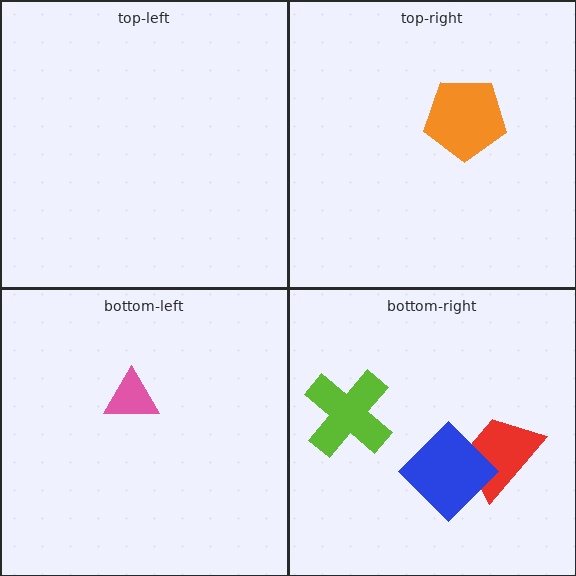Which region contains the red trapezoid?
The bottom-right region.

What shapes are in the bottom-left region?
The pink triangle.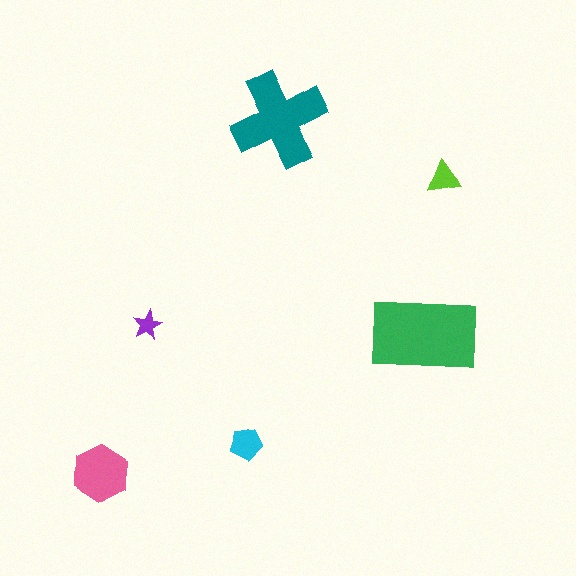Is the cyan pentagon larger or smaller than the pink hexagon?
Smaller.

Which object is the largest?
The green rectangle.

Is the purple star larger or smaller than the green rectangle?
Smaller.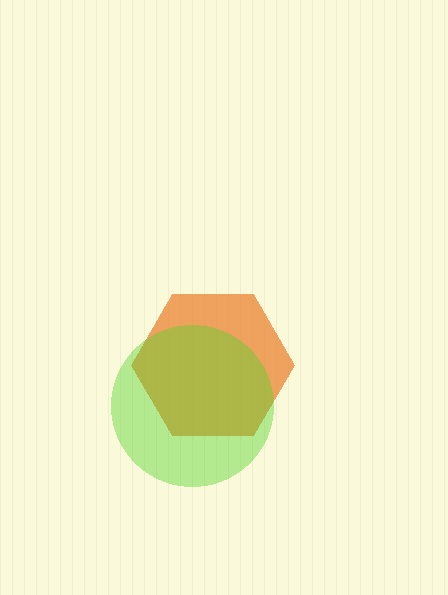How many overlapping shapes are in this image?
There are 2 overlapping shapes in the image.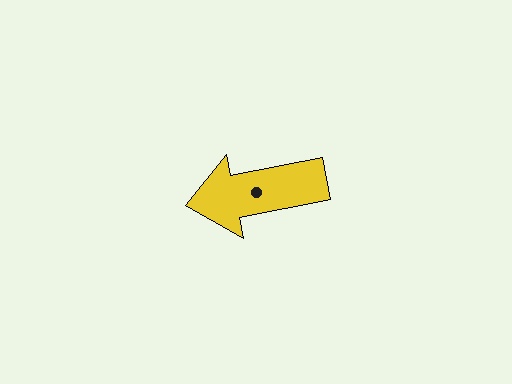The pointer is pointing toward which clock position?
Roughly 9 o'clock.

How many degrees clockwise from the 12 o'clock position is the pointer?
Approximately 259 degrees.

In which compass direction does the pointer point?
West.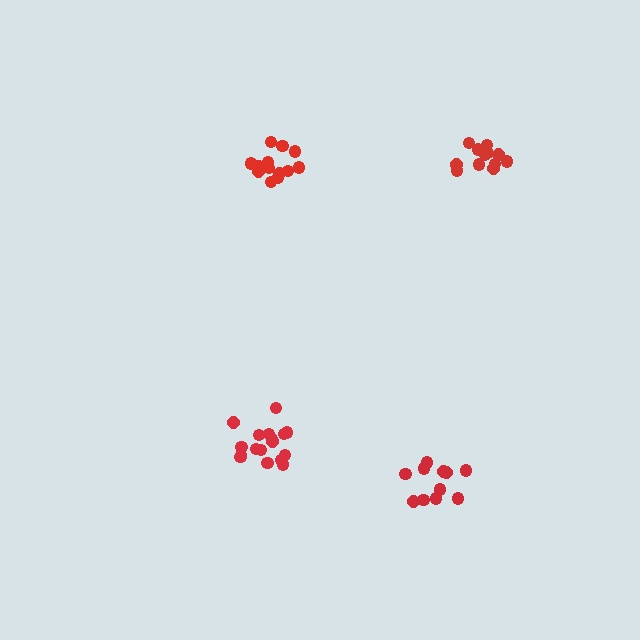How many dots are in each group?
Group 1: 17 dots, Group 2: 13 dots, Group 3: 13 dots, Group 4: 11 dots (54 total).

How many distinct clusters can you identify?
There are 4 distinct clusters.